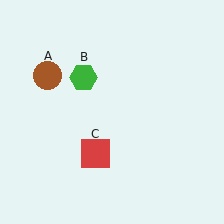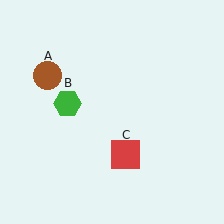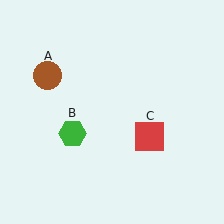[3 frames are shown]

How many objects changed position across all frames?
2 objects changed position: green hexagon (object B), red square (object C).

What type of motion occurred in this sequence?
The green hexagon (object B), red square (object C) rotated counterclockwise around the center of the scene.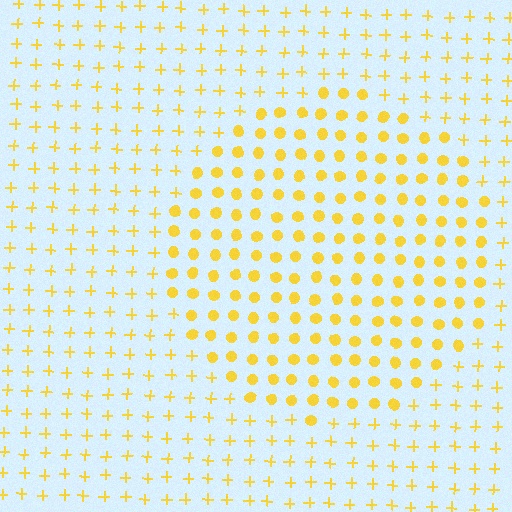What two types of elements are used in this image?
The image uses circles inside the circle region and plus signs outside it.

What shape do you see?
I see a circle.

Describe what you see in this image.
The image is filled with small yellow elements arranged in a uniform grid. A circle-shaped region contains circles, while the surrounding area contains plus signs. The boundary is defined purely by the change in element shape.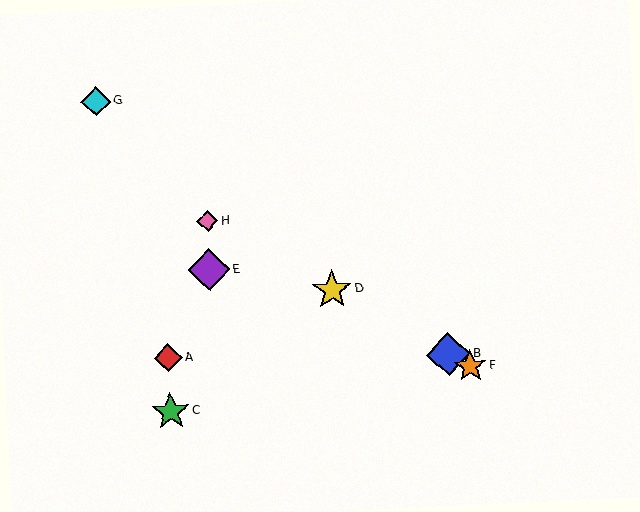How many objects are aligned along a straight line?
4 objects (B, D, F, H) are aligned along a straight line.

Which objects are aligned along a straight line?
Objects B, D, F, H are aligned along a straight line.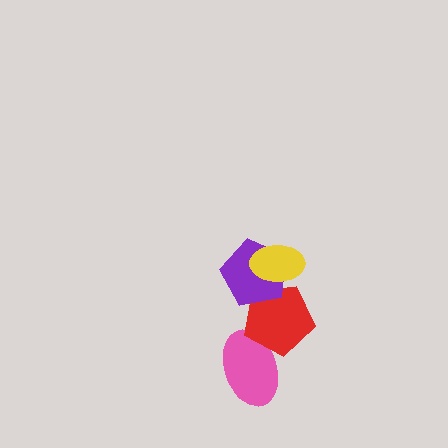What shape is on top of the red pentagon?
The purple pentagon is on top of the red pentagon.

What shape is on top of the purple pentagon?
The yellow ellipse is on top of the purple pentagon.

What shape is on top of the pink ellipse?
The red pentagon is on top of the pink ellipse.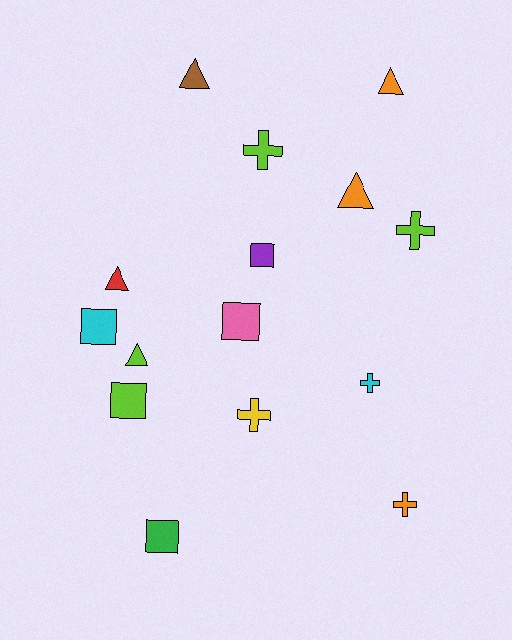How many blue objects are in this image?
There are no blue objects.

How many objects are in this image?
There are 15 objects.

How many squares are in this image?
There are 5 squares.